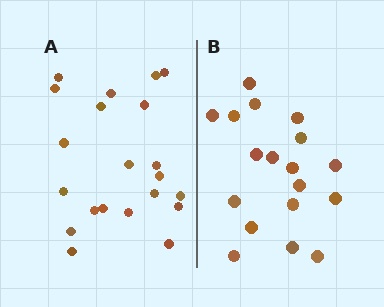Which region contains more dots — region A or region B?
Region A (the left region) has more dots.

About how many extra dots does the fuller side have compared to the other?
Region A has just a few more — roughly 2 or 3 more dots than region B.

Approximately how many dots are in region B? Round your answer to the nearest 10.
About 20 dots. (The exact count is 18, which rounds to 20.)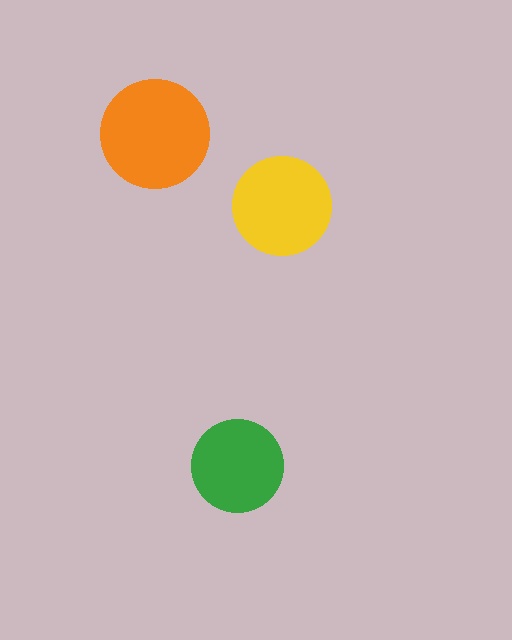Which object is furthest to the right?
The yellow circle is rightmost.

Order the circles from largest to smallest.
the orange one, the yellow one, the green one.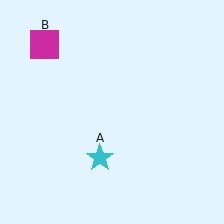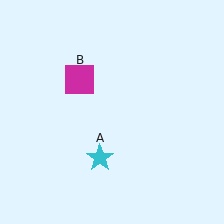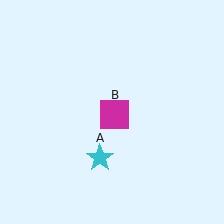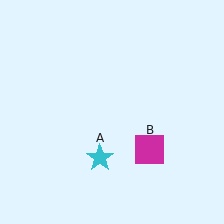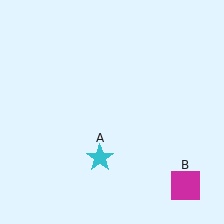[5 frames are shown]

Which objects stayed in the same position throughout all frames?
Cyan star (object A) remained stationary.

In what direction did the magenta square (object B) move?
The magenta square (object B) moved down and to the right.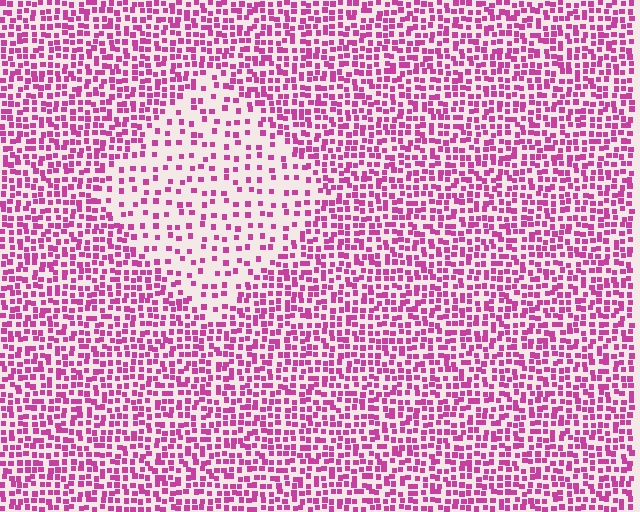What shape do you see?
I see a diamond.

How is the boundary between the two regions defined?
The boundary is defined by a change in element density (approximately 2.3x ratio). All elements are the same color, size, and shape.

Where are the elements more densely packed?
The elements are more densely packed outside the diamond boundary.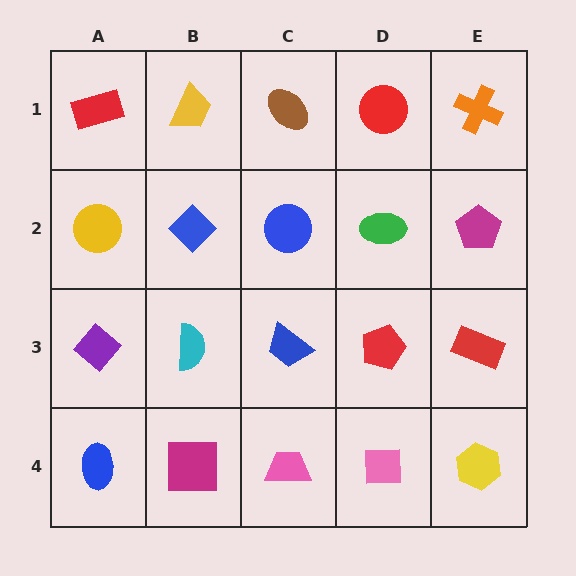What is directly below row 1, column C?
A blue circle.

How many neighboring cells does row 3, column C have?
4.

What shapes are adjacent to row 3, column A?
A yellow circle (row 2, column A), a blue ellipse (row 4, column A), a cyan semicircle (row 3, column B).